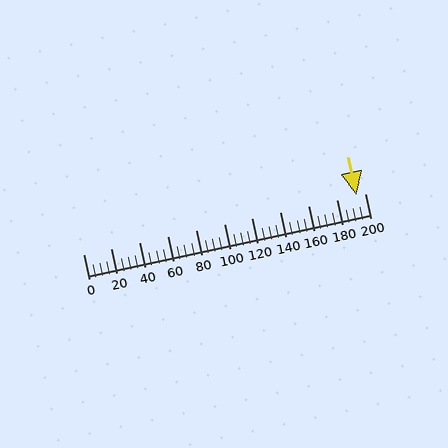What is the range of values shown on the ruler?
The ruler shows values from 0 to 200.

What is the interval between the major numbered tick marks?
The major tick marks are spaced 20 units apart.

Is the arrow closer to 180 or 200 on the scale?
The arrow is closer to 200.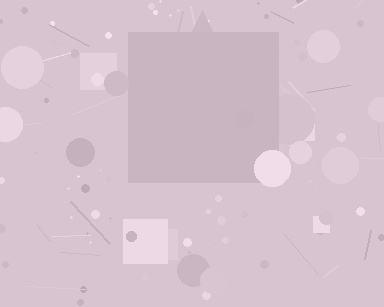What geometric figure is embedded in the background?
A square is embedded in the background.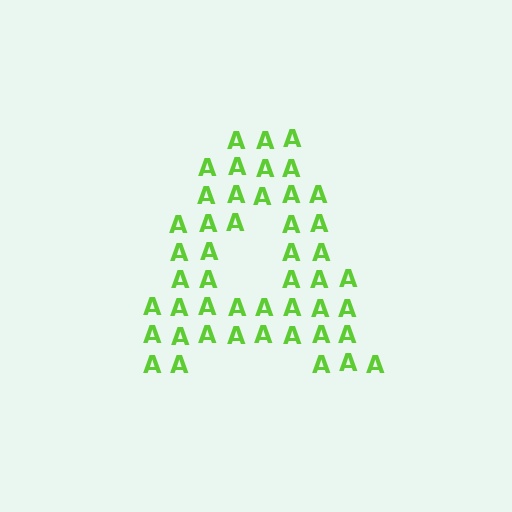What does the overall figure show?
The overall figure shows the letter A.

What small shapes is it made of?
It is made of small letter A's.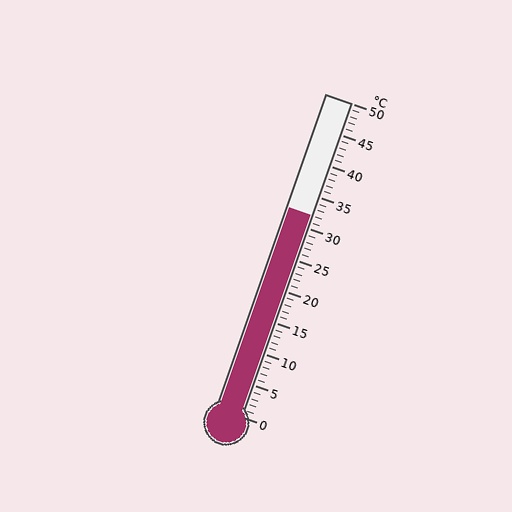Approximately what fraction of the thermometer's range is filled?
The thermometer is filled to approximately 65% of its range.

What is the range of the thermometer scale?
The thermometer scale ranges from 0°C to 50°C.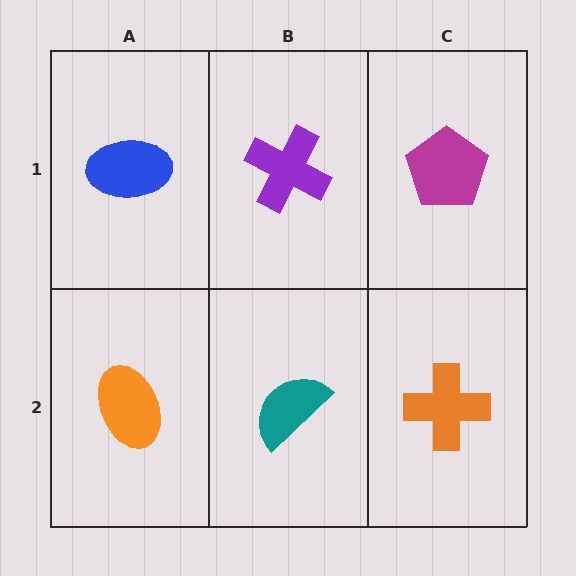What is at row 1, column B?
A purple cross.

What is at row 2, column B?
A teal semicircle.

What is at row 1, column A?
A blue ellipse.